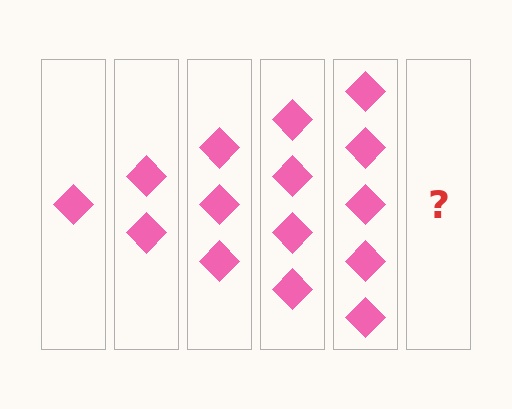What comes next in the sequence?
The next element should be 6 diamonds.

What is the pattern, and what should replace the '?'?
The pattern is that each step adds one more diamond. The '?' should be 6 diamonds.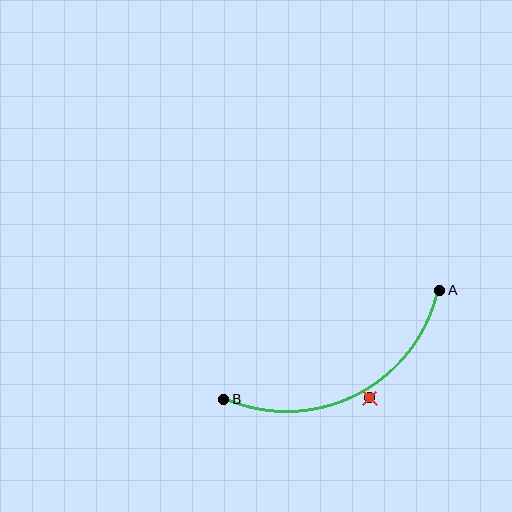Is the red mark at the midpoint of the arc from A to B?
No — the red mark does not lie on the arc at all. It sits slightly outside the curve.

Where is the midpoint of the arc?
The arc midpoint is the point on the curve farthest from the straight line joining A and B. It sits below that line.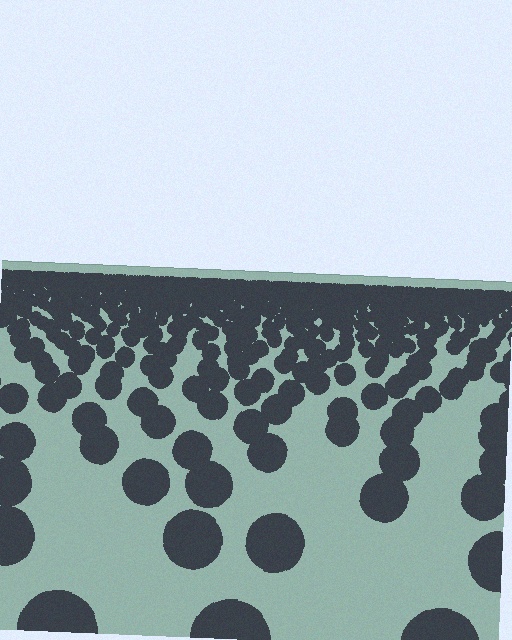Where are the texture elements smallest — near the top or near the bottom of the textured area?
Near the top.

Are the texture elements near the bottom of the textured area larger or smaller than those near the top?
Larger. Near the bottom, elements are closer to the viewer and appear at a bigger on-screen size.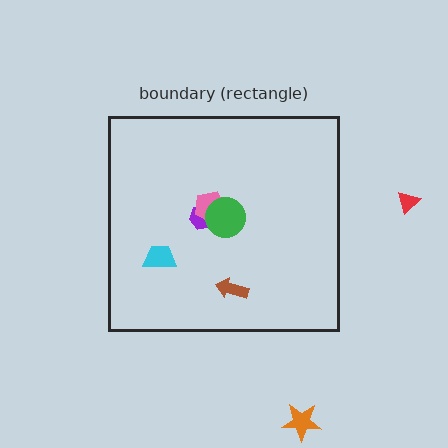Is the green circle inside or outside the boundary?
Inside.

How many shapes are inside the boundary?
5 inside, 2 outside.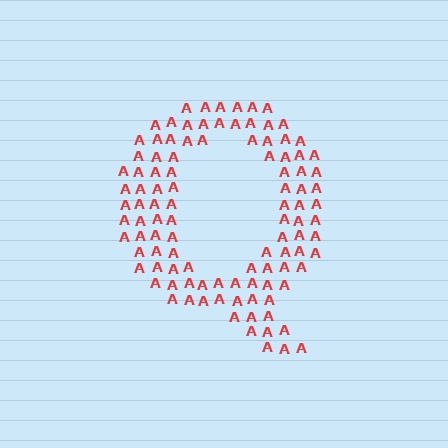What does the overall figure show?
The overall figure shows the letter Q.